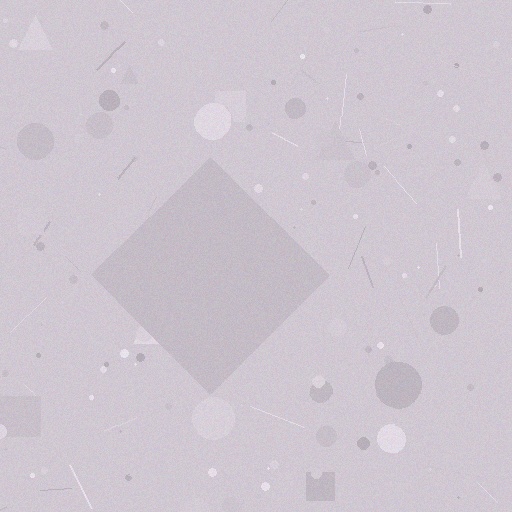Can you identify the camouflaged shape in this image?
The camouflaged shape is a diamond.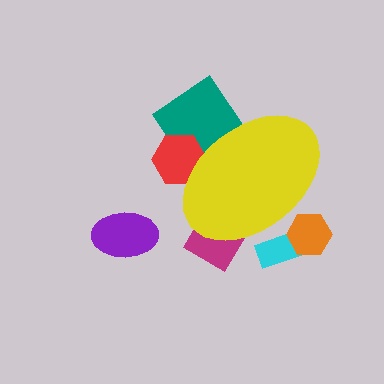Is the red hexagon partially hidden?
Yes, the red hexagon is partially hidden behind the yellow ellipse.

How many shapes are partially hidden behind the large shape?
5 shapes are partially hidden.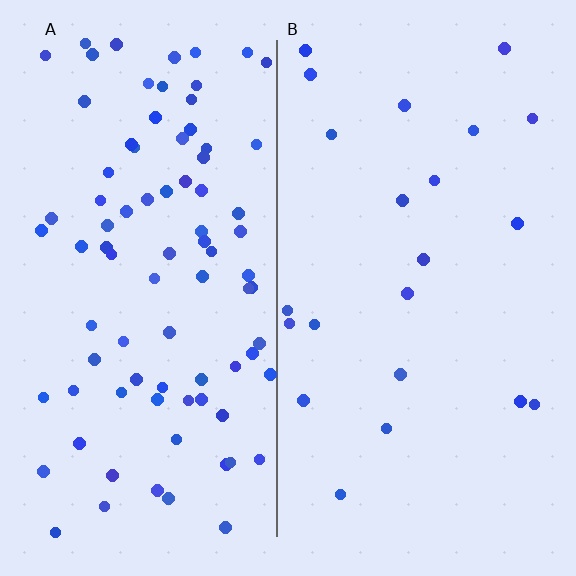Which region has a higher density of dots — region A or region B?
A (the left).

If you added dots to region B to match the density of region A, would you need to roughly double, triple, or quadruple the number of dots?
Approximately quadruple.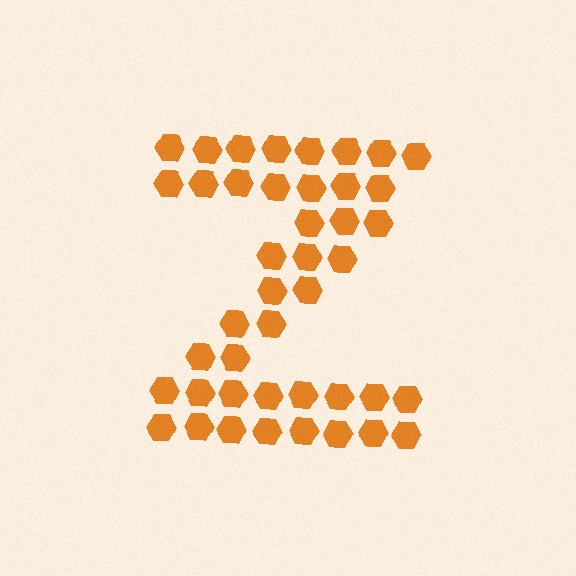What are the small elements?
The small elements are hexagons.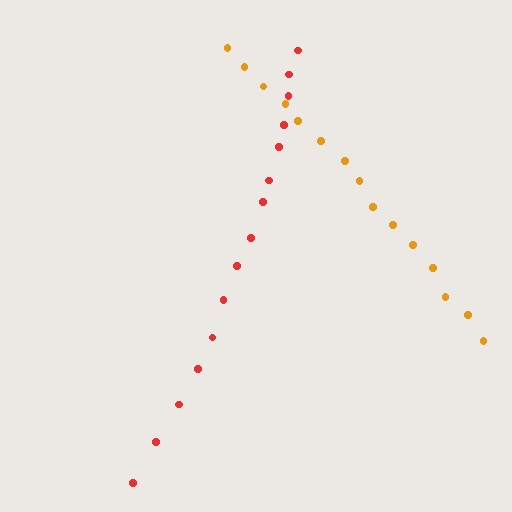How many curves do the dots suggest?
There are 2 distinct paths.